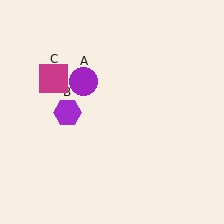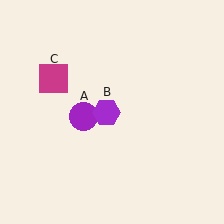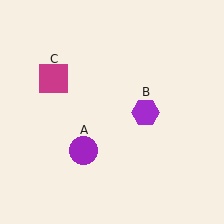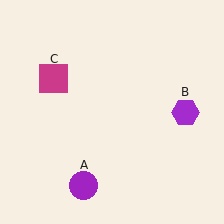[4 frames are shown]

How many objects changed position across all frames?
2 objects changed position: purple circle (object A), purple hexagon (object B).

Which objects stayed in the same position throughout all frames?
Magenta square (object C) remained stationary.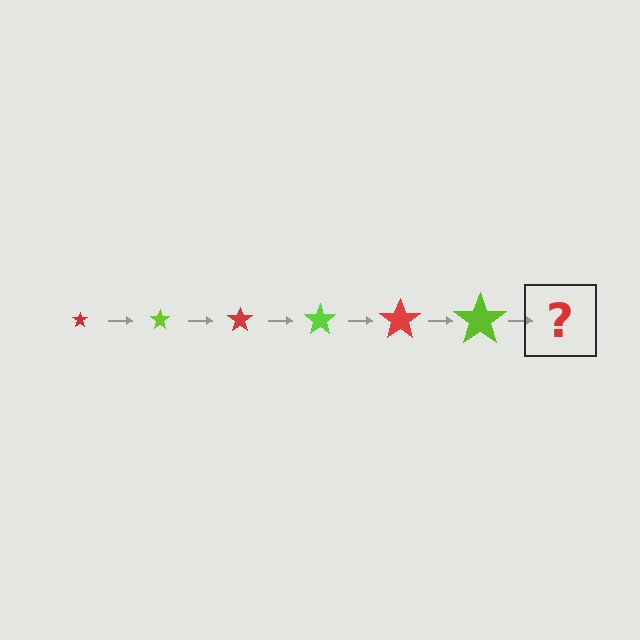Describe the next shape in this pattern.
It should be a red star, larger than the previous one.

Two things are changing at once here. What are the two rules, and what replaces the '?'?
The two rules are that the star grows larger each step and the color cycles through red and lime. The '?' should be a red star, larger than the previous one.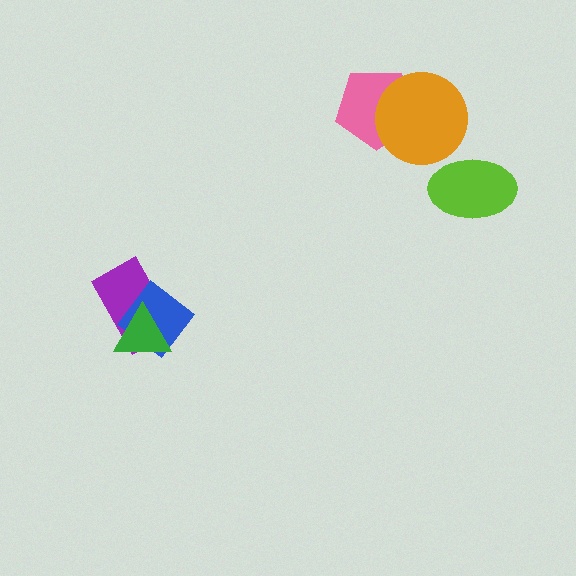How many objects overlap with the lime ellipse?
0 objects overlap with the lime ellipse.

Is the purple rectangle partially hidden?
Yes, it is partially covered by another shape.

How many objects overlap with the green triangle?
2 objects overlap with the green triangle.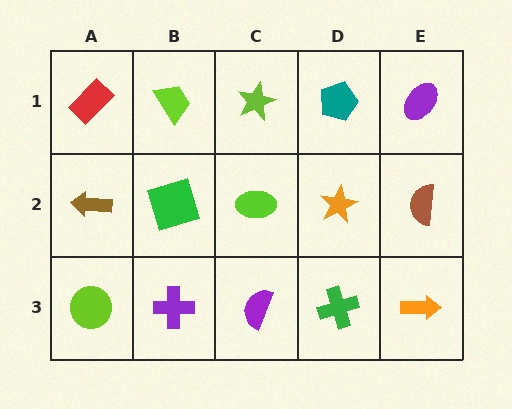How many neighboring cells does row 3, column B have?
3.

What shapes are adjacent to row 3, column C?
A lime ellipse (row 2, column C), a purple cross (row 3, column B), a green cross (row 3, column D).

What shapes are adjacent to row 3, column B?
A green square (row 2, column B), a lime circle (row 3, column A), a purple semicircle (row 3, column C).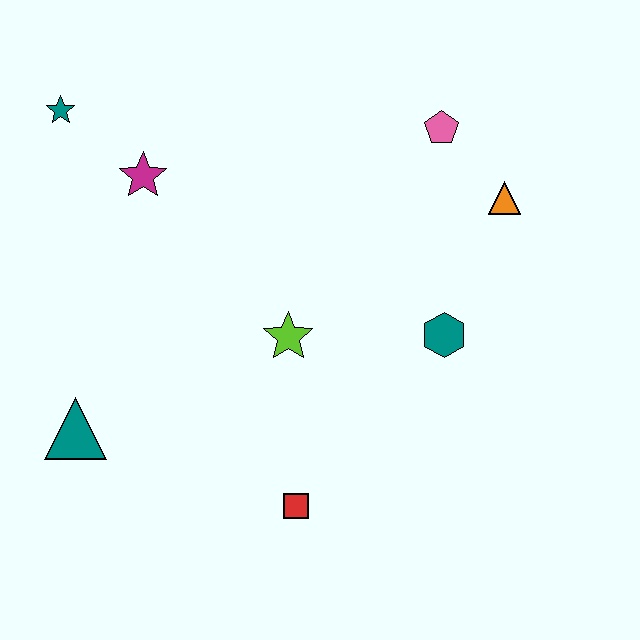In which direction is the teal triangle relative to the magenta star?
The teal triangle is below the magenta star.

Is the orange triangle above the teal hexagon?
Yes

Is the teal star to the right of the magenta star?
No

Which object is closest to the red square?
The lime star is closest to the red square.